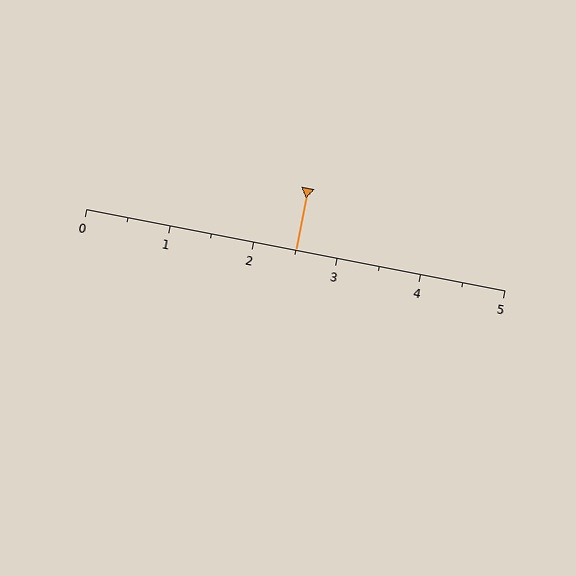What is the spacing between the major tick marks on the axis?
The major ticks are spaced 1 apart.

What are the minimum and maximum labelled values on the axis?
The axis runs from 0 to 5.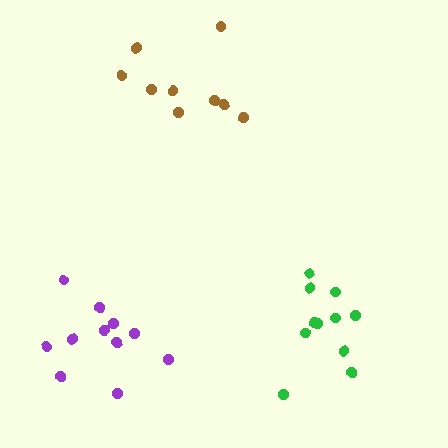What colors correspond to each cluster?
The clusters are colored: green, purple, brown.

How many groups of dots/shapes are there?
There are 3 groups.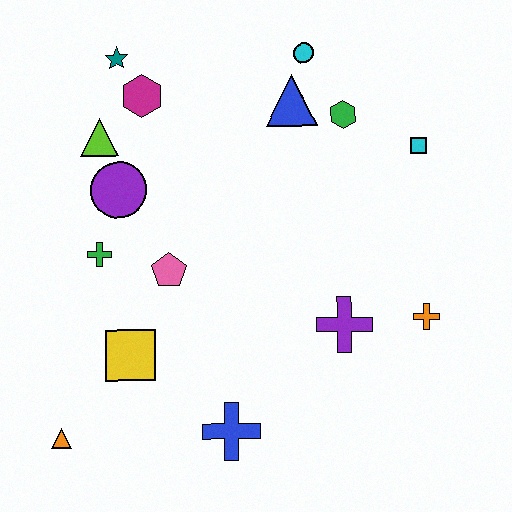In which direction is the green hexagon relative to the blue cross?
The green hexagon is above the blue cross.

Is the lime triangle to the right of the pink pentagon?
No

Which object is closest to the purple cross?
The orange cross is closest to the purple cross.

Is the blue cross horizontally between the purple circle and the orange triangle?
No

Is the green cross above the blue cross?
Yes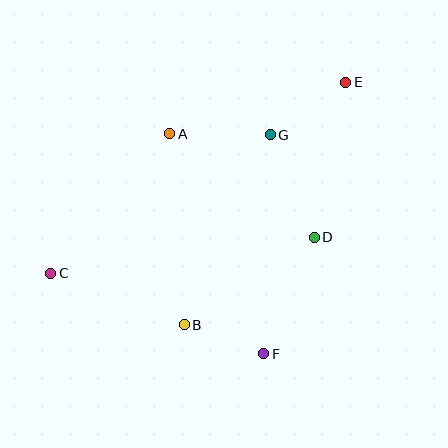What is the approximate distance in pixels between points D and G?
The distance between D and G is approximately 111 pixels.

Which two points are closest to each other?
Points B and F are closest to each other.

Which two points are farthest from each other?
Points C and E are farthest from each other.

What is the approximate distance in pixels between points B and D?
The distance between B and D is approximately 157 pixels.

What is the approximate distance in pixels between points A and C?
The distance between A and C is approximately 183 pixels.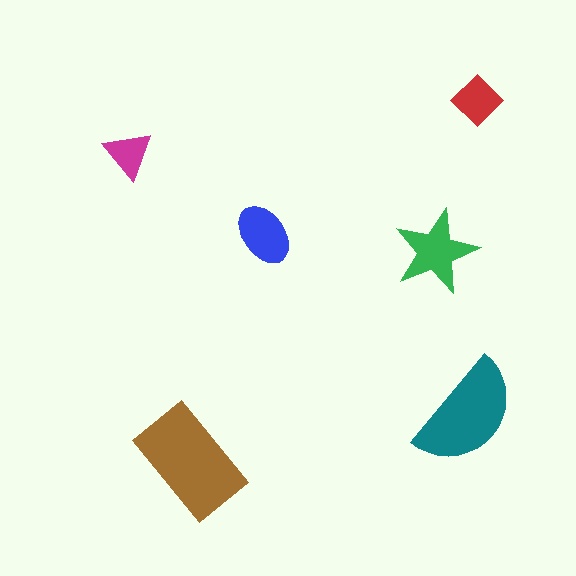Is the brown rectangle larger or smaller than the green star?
Larger.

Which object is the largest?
The brown rectangle.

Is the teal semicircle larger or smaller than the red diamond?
Larger.